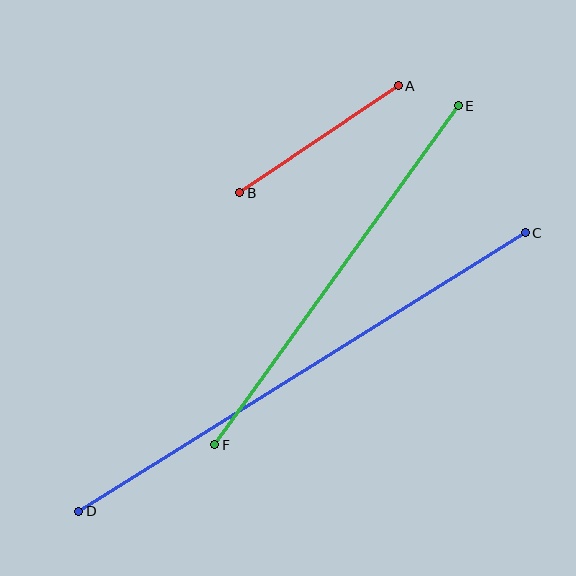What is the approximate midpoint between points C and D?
The midpoint is at approximately (302, 372) pixels.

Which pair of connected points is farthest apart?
Points C and D are farthest apart.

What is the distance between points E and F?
The distance is approximately 418 pixels.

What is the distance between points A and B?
The distance is approximately 191 pixels.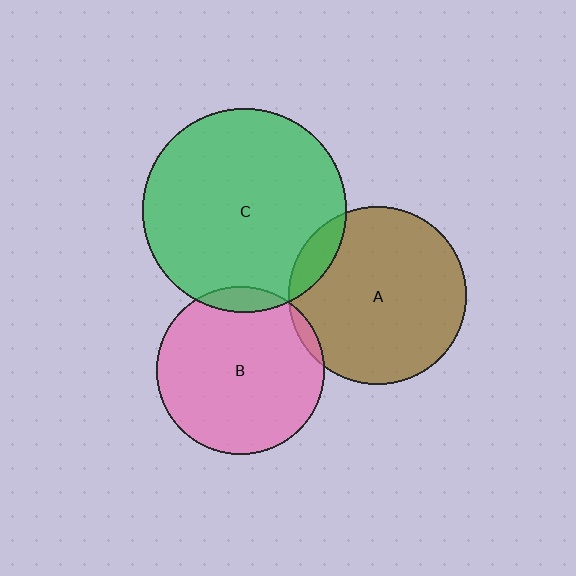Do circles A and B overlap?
Yes.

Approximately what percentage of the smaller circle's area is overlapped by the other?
Approximately 5%.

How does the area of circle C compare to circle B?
Approximately 1.5 times.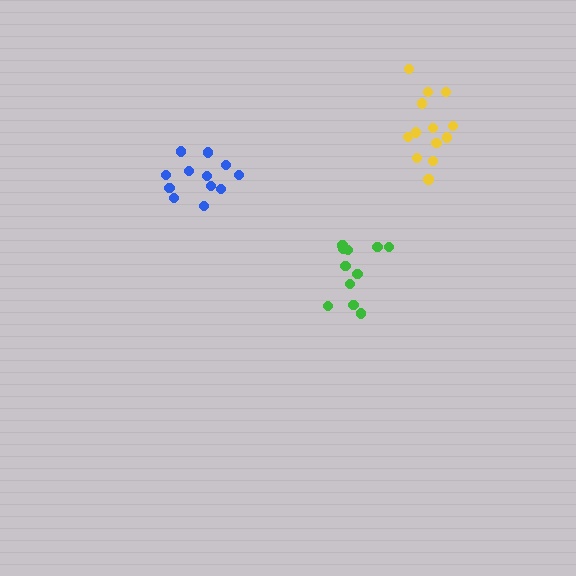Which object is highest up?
The yellow cluster is topmost.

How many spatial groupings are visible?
There are 3 spatial groupings.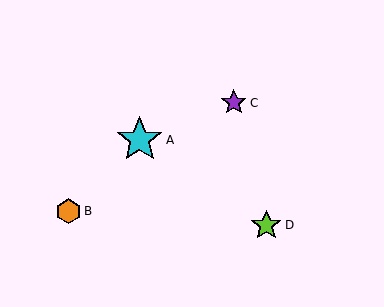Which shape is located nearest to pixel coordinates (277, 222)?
The lime star (labeled D) at (266, 225) is nearest to that location.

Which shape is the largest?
The cyan star (labeled A) is the largest.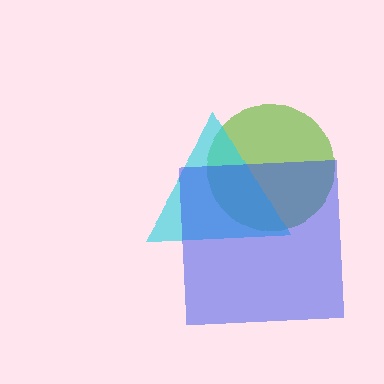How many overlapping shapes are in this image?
There are 3 overlapping shapes in the image.